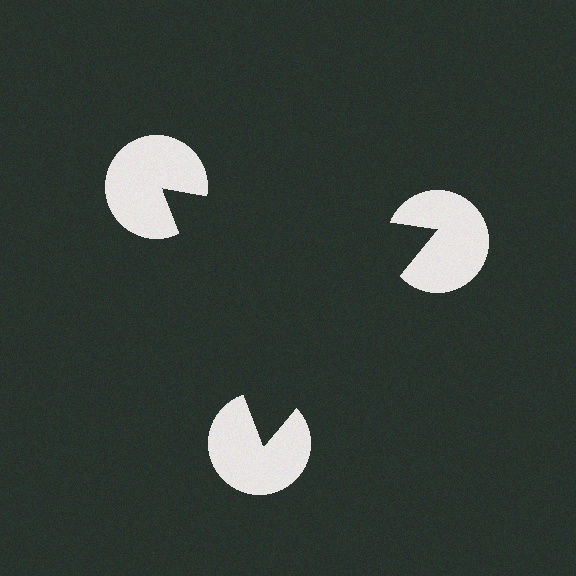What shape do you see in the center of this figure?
An illusory triangle — its edges are inferred from the aligned wedge cuts in the pac-man discs, not physically drawn.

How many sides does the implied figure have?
3 sides.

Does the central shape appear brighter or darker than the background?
It typically appears slightly darker than the background, even though no actual brightness change is drawn.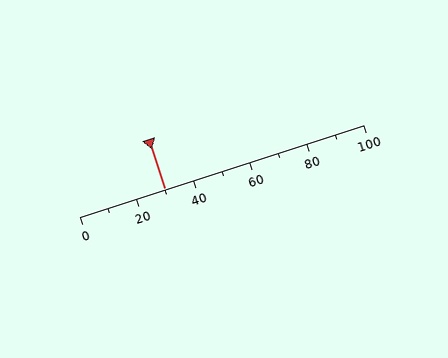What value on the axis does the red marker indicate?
The marker indicates approximately 30.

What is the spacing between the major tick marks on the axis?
The major ticks are spaced 20 apart.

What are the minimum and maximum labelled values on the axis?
The axis runs from 0 to 100.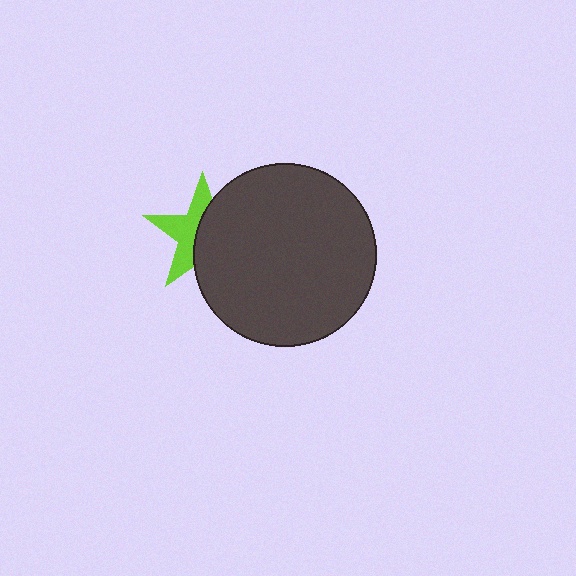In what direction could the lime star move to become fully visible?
The lime star could move left. That would shift it out from behind the dark gray circle entirely.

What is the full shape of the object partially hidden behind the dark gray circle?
The partially hidden object is a lime star.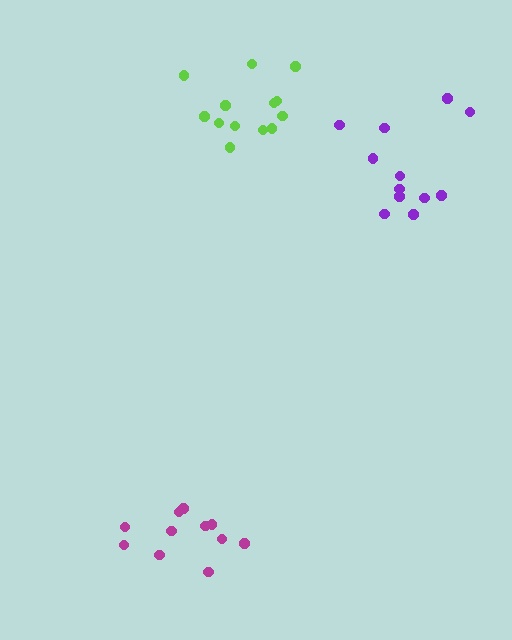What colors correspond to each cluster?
The clusters are colored: purple, lime, magenta.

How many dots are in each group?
Group 1: 12 dots, Group 2: 13 dots, Group 3: 11 dots (36 total).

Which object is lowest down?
The magenta cluster is bottommost.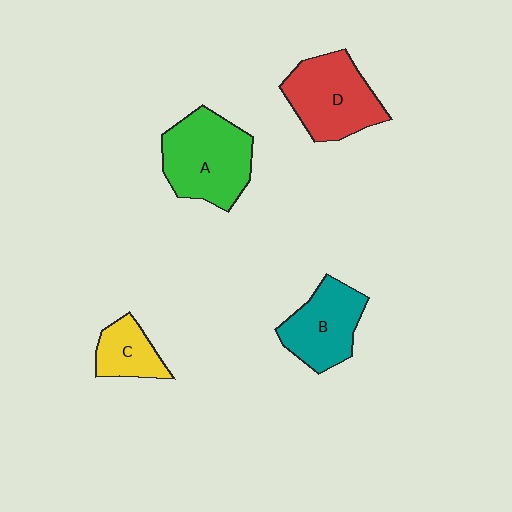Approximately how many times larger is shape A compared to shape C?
Approximately 2.1 times.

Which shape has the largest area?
Shape A (green).